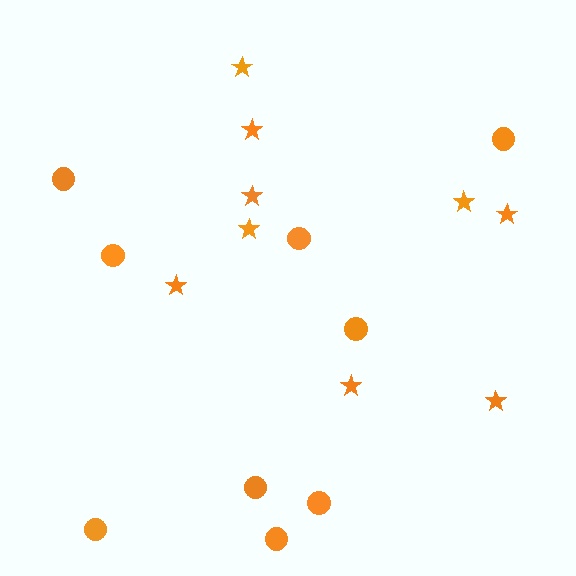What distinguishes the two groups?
There are 2 groups: one group of circles (9) and one group of stars (9).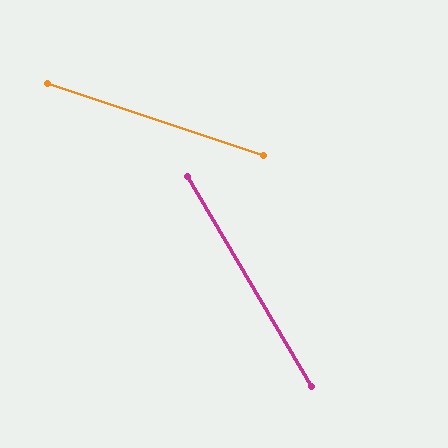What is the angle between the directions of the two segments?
Approximately 41 degrees.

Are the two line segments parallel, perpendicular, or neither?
Neither parallel nor perpendicular — they differ by about 41°.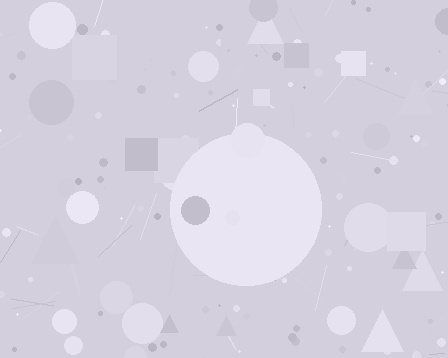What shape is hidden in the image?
A circle is hidden in the image.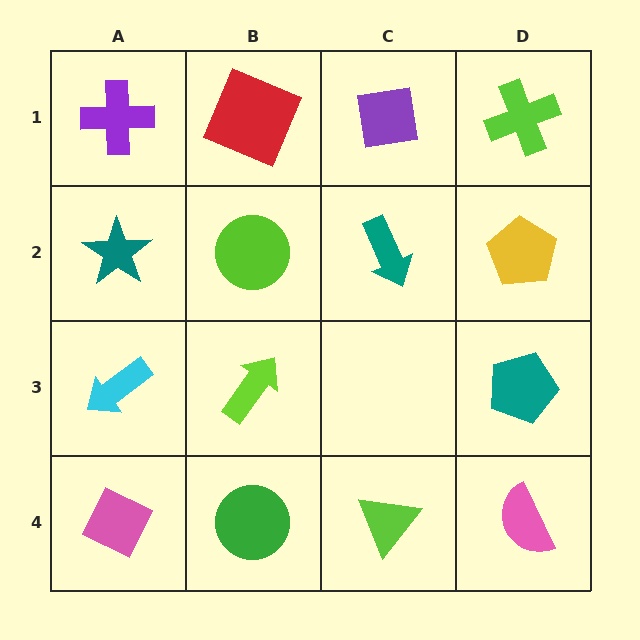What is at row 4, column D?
A pink semicircle.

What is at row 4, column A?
A pink diamond.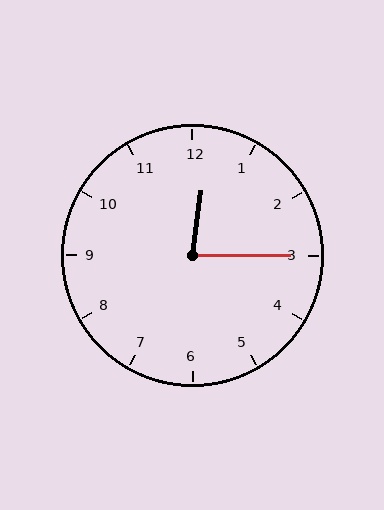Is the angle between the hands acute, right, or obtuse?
It is acute.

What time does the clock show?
12:15.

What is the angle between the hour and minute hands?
Approximately 82 degrees.